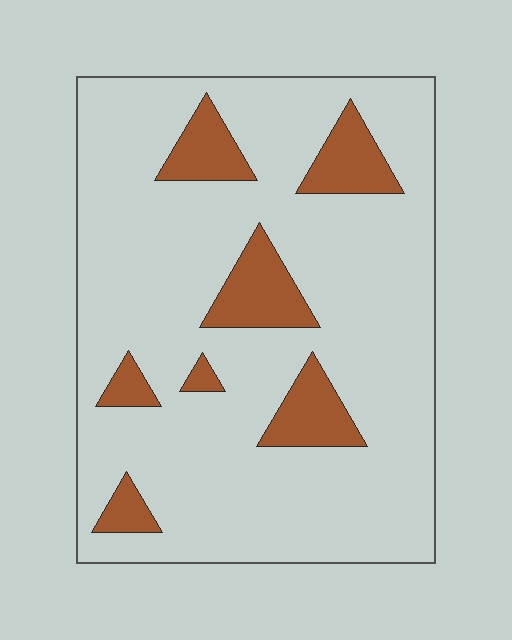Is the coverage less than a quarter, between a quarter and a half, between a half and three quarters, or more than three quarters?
Less than a quarter.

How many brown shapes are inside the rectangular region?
7.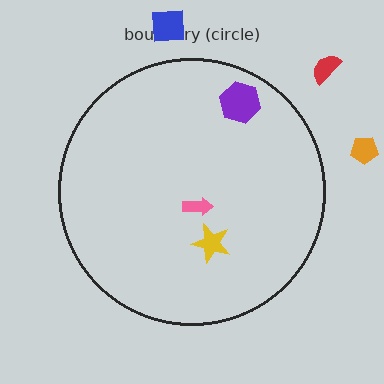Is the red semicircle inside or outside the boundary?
Outside.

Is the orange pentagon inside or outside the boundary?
Outside.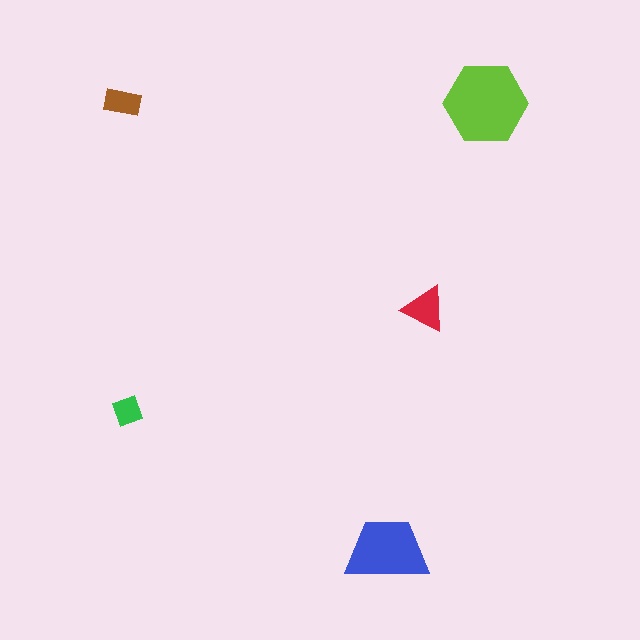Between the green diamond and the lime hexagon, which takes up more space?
The lime hexagon.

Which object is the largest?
The lime hexagon.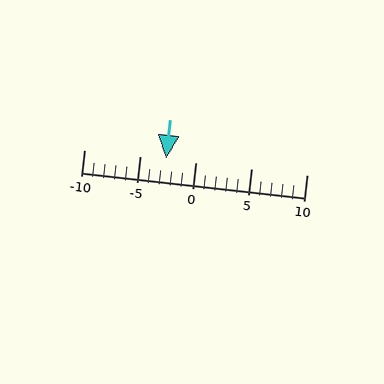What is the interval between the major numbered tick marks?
The major tick marks are spaced 5 units apart.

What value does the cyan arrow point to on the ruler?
The cyan arrow points to approximately -3.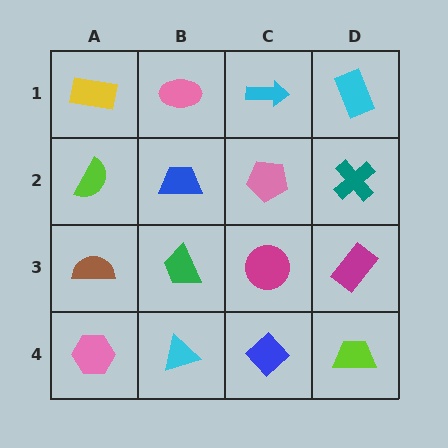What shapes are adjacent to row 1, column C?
A pink pentagon (row 2, column C), a pink ellipse (row 1, column B), a cyan rectangle (row 1, column D).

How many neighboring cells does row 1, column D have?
2.